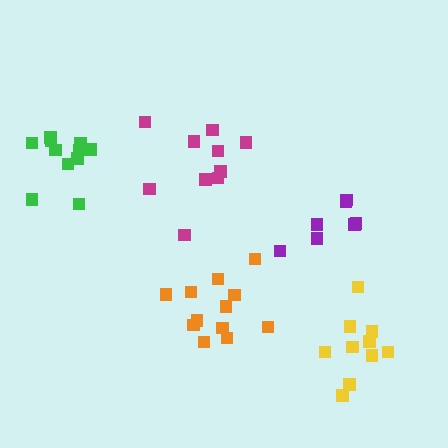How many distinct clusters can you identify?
There are 5 distinct clusters.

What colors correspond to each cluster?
The clusters are colored: magenta, yellow, orange, purple, green.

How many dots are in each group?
Group 1: 10 dots, Group 2: 10 dots, Group 3: 12 dots, Group 4: 7 dots, Group 5: 11 dots (50 total).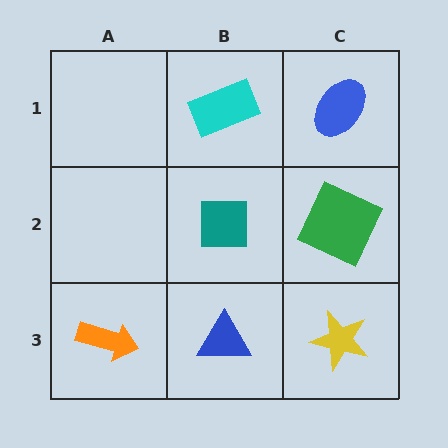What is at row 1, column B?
A cyan rectangle.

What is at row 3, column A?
An orange arrow.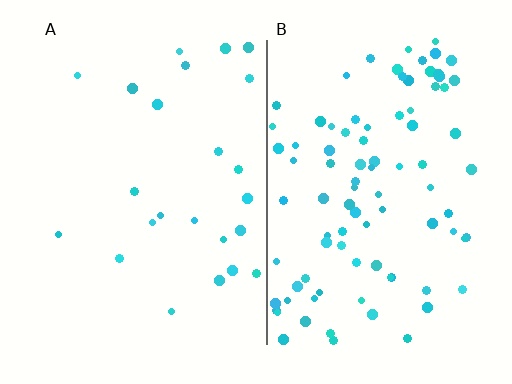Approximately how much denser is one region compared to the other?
Approximately 3.9× — region B over region A.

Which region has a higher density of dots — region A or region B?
B (the right).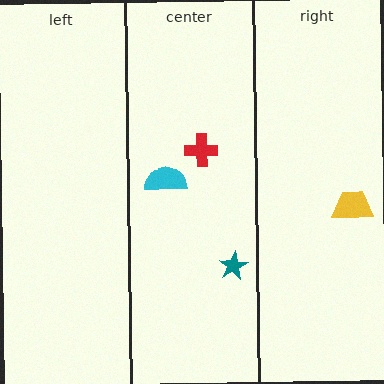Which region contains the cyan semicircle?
The center region.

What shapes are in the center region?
The cyan semicircle, the teal star, the red cross.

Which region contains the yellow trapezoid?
The right region.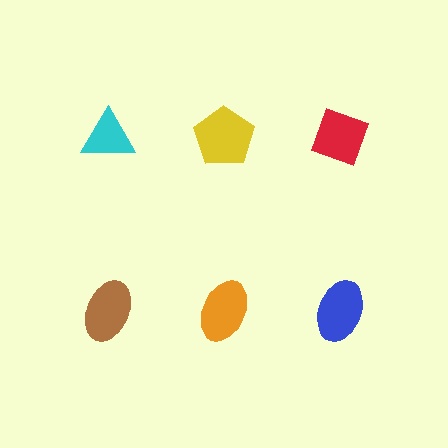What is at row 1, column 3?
A red diamond.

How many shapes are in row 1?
3 shapes.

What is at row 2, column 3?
A blue ellipse.